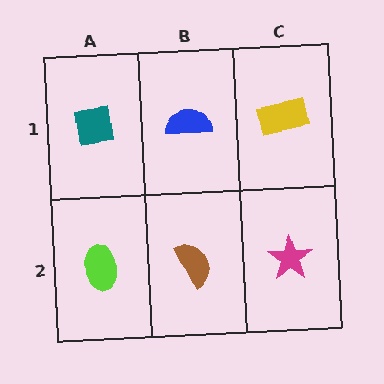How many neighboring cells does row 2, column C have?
2.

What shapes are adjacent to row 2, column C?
A yellow rectangle (row 1, column C), a brown semicircle (row 2, column B).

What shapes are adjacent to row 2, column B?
A blue semicircle (row 1, column B), a lime ellipse (row 2, column A), a magenta star (row 2, column C).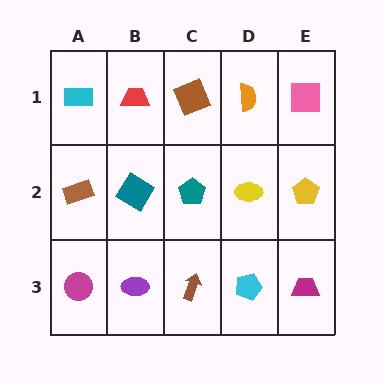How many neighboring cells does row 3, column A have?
2.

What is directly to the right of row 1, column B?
A brown square.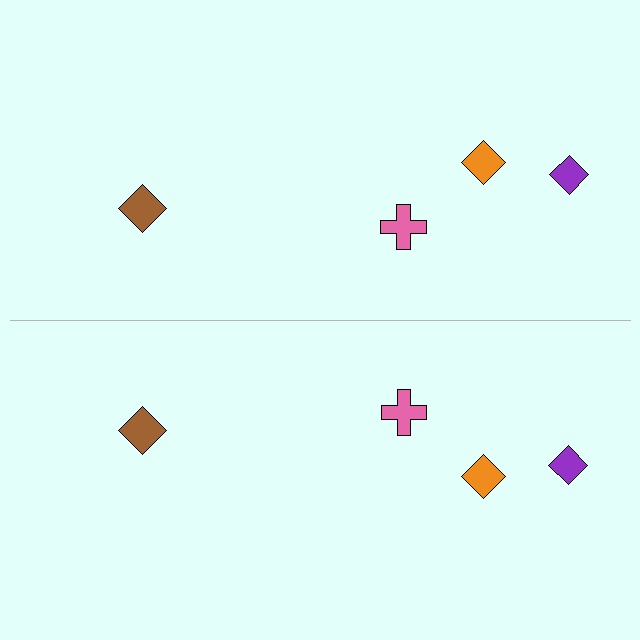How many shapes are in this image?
There are 8 shapes in this image.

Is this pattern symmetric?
Yes, this pattern has bilateral (reflection) symmetry.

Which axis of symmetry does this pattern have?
The pattern has a horizontal axis of symmetry running through the center of the image.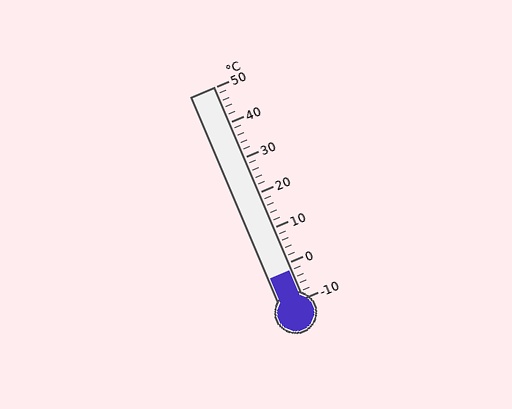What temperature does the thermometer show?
The thermometer shows approximately -2°C.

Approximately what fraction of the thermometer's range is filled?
The thermometer is filled to approximately 15% of its range.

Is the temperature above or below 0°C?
The temperature is below 0°C.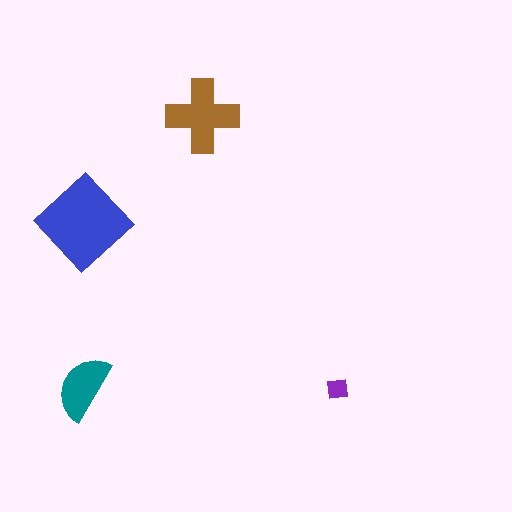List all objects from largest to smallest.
The blue diamond, the brown cross, the teal semicircle, the purple square.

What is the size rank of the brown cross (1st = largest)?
2nd.